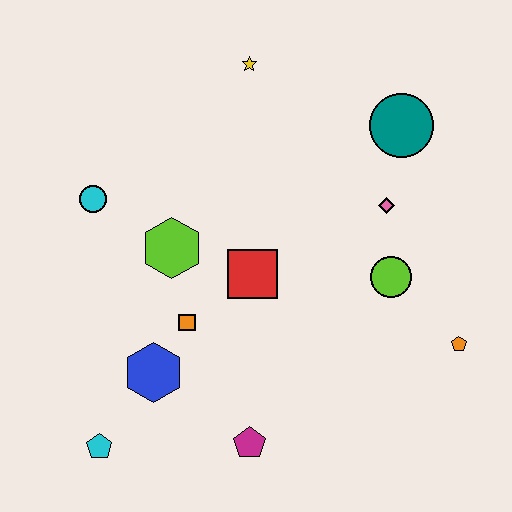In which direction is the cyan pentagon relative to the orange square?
The cyan pentagon is below the orange square.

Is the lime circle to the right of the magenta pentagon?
Yes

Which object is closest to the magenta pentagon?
The blue hexagon is closest to the magenta pentagon.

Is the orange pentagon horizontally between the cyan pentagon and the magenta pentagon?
No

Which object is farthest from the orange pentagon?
The cyan circle is farthest from the orange pentagon.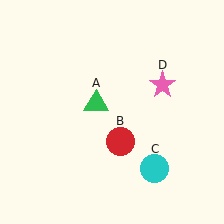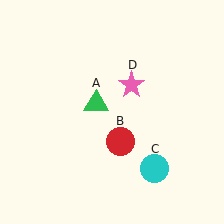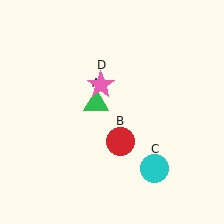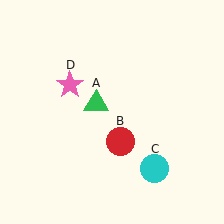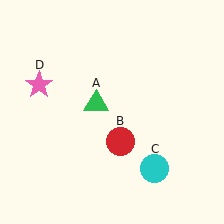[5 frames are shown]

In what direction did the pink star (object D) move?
The pink star (object D) moved left.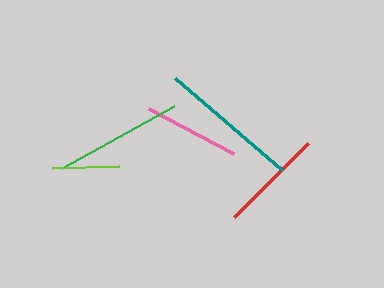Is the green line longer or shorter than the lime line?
The green line is longer than the lime line.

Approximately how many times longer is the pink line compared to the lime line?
The pink line is approximately 1.4 times the length of the lime line.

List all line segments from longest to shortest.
From longest to shortest: teal, green, red, pink, lime.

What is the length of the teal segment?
The teal segment is approximately 141 pixels long.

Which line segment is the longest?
The teal line is the longest at approximately 141 pixels.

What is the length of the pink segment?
The pink segment is approximately 96 pixels long.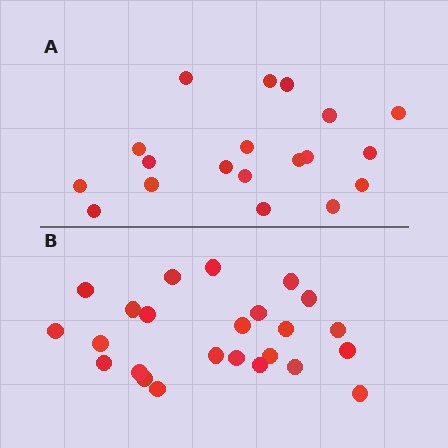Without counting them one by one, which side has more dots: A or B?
Region B (the bottom region) has more dots.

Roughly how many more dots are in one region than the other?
Region B has about 5 more dots than region A.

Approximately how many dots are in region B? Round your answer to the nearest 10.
About 20 dots. (The exact count is 24, which rounds to 20.)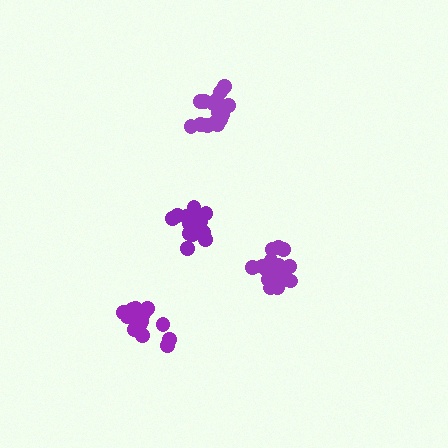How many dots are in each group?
Group 1: 15 dots, Group 2: 18 dots, Group 3: 17 dots, Group 4: 15 dots (65 total).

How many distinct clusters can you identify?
There are 4 distinct clusters.